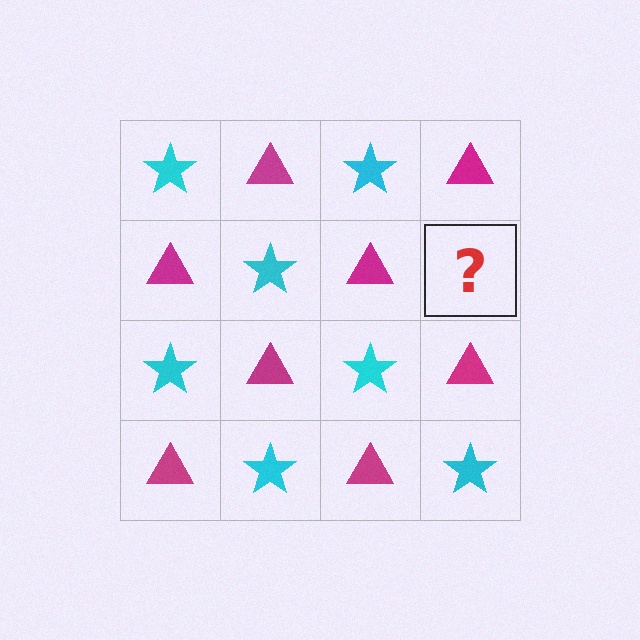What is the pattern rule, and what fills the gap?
The rule is that it alternates cyan star and magenta triangle in a checkerboard pattern. The gap should be filled with a cyan star.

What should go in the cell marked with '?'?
The missing cell should contain a cyan star.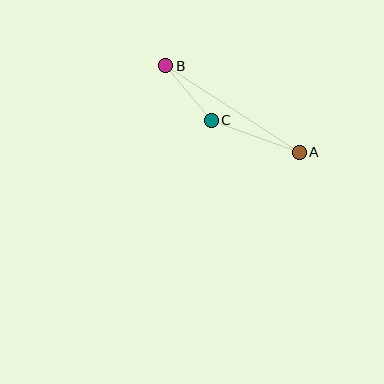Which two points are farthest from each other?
Points A and B are farthest from each other.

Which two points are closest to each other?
Points B and C are closest to each other.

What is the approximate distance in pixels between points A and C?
The distance between A and C is approximately 94 pixels.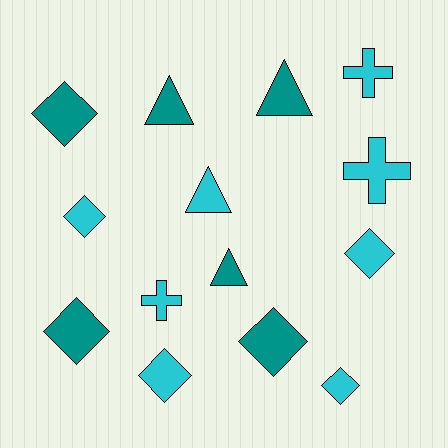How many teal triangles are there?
There are 3 teal triangles.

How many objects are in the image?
There are 14 objects.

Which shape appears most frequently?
Diamond, with 7 objects.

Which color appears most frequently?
Cyan, with 8 objects.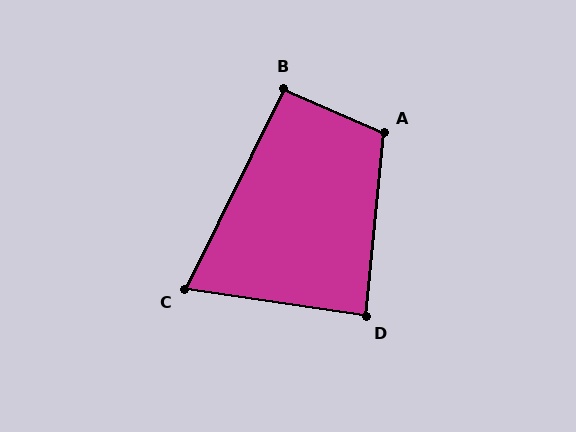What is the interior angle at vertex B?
Approximately 93 degrees (approximately right).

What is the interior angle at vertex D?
Approximately 87 degrees (approximately right).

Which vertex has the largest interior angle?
A, at approximately 108 degrees.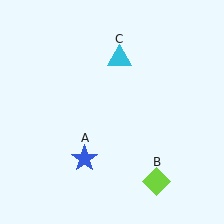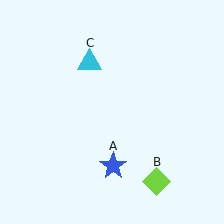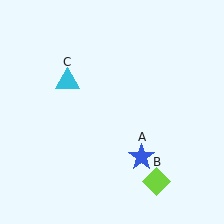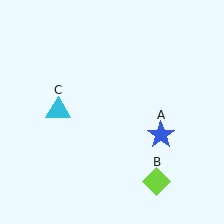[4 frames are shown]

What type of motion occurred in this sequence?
The blue star (object A), cyan triangle (object C) rotated counterclockwise around the center of the scene.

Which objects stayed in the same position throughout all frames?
Lime diamond (object B) remained stationary.